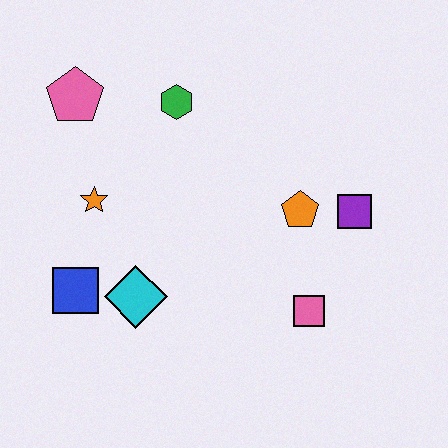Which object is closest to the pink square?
The orange pentagon is closest to the pink square.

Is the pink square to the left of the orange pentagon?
No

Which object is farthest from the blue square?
The purple square is farthest from the blue square.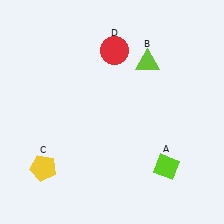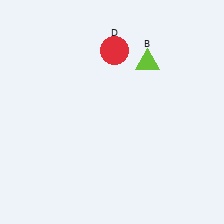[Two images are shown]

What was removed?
The yellow pentagon (C), the lime diamond (A) were removed in Image 2.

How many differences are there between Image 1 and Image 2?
There are 2 differences between the two images.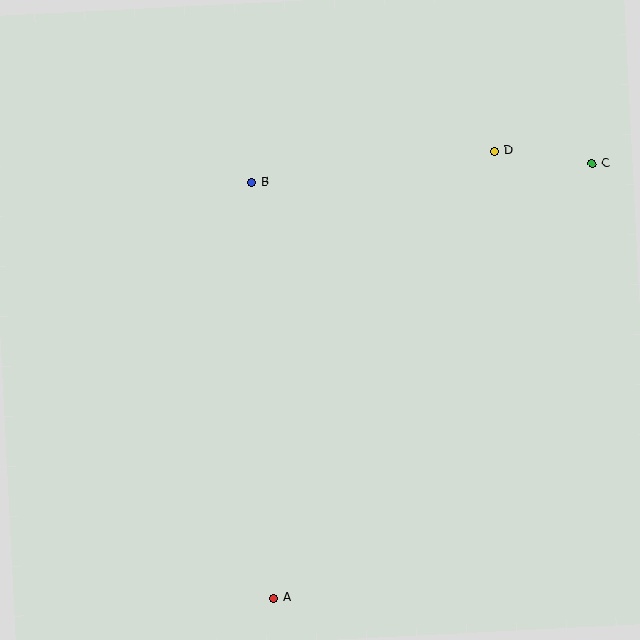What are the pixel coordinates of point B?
Point B is at (252, 182).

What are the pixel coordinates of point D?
Point D is at (494, 151).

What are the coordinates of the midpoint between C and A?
The midpoint between C and A is at (433, 381).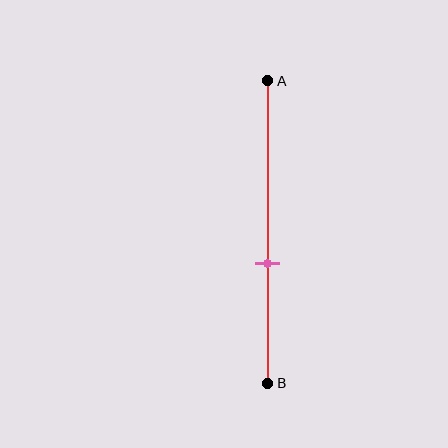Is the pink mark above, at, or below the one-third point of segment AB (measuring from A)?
The pink mark is below the one-third point of segment AB.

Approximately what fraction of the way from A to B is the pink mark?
The pink mark is approximately 60% of the way from A to B.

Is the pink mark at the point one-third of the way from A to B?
No, the mark is at about 60% from A, not at the 33% one-third point.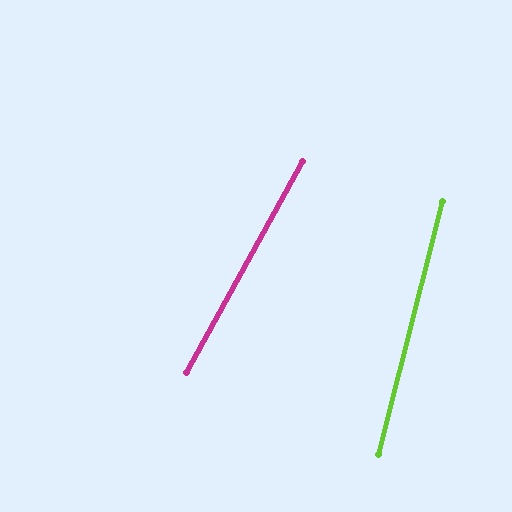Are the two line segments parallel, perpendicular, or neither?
Neither parallel nor perpendicular — they differ by about 14°.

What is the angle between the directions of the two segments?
Approximately 14 degrees.